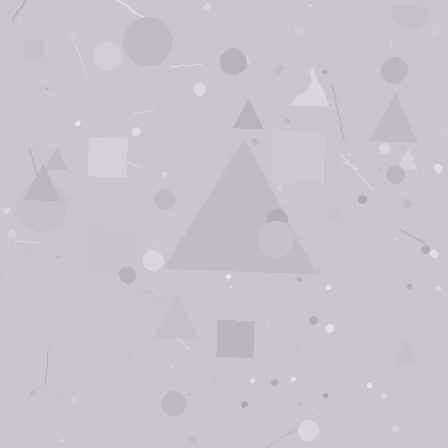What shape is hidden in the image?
A triangle is hidden in the image.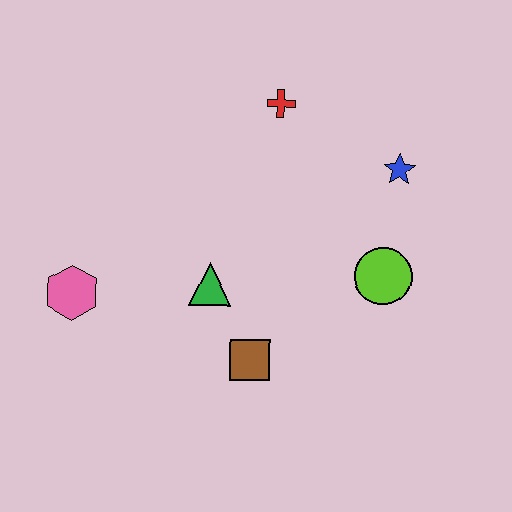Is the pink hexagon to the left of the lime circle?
Yes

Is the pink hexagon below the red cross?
Yes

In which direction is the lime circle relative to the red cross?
The lime circle is below the red cross.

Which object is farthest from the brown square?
The red cross is farthest from the brown square.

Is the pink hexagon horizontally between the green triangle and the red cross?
No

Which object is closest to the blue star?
The lime circle is closest to the blue star.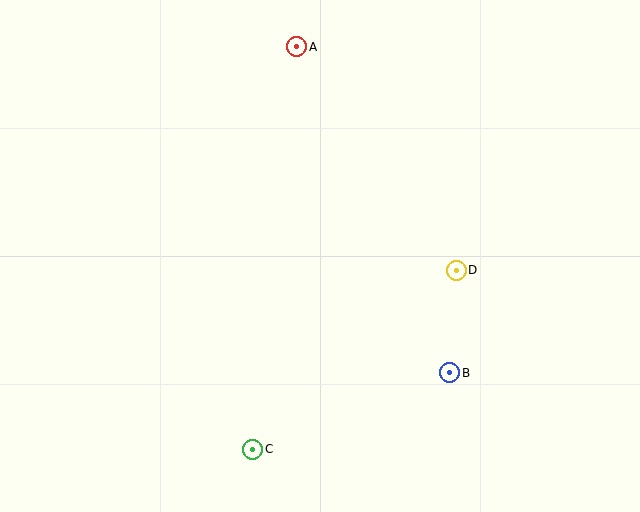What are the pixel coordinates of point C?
Point C is at (253, 449).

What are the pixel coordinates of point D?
Point D is at (456, 270).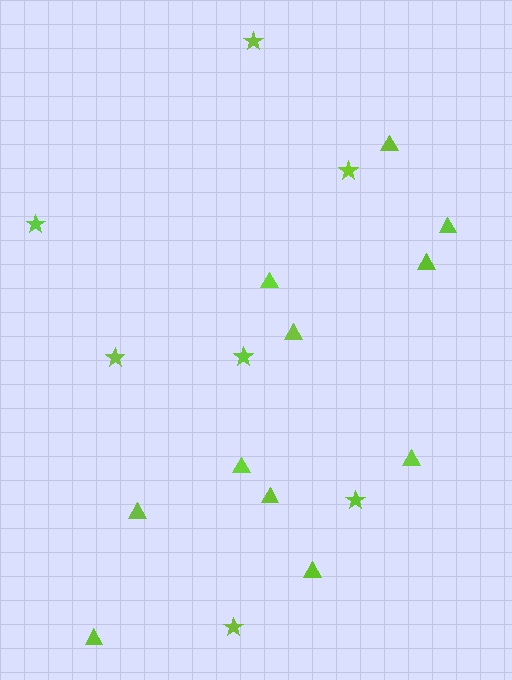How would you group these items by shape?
There are 2 groups: one group of triangles (11) and one group of stars (7).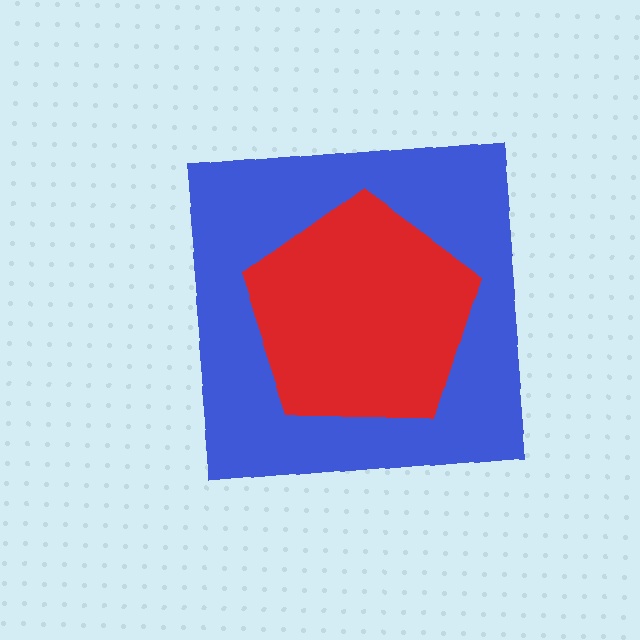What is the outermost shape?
The blue square.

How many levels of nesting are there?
2.